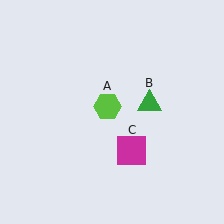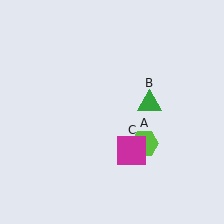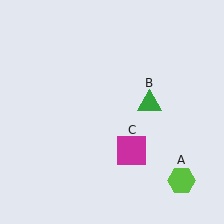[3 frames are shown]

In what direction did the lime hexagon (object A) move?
The lime hexagon (object A) moved down and to the right.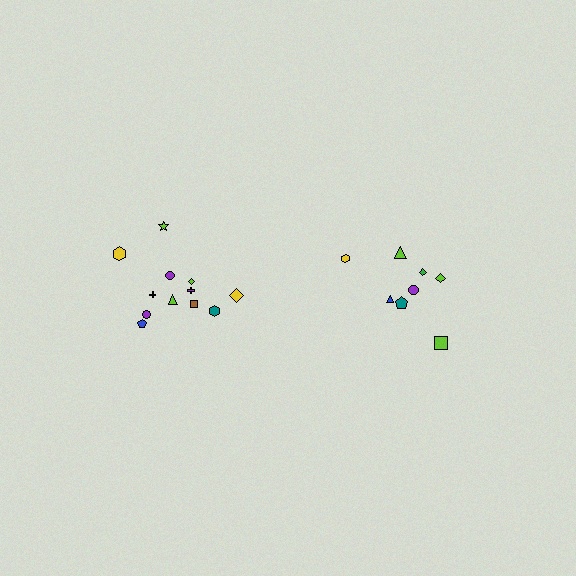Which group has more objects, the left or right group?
The left group.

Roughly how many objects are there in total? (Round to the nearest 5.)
Roughly 20 objects in total.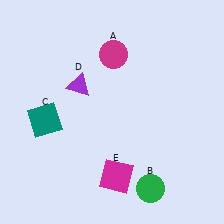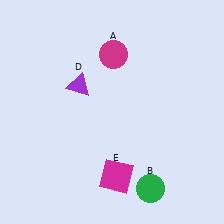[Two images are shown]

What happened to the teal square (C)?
The teal square (C) was removed in Image 2. It was in the bottom-left area of Image 1.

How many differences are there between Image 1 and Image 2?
There is 1 difference between the two images.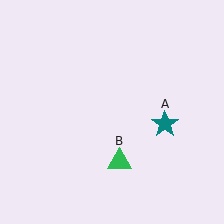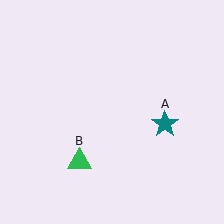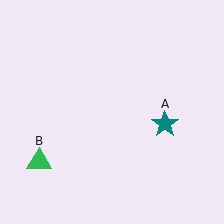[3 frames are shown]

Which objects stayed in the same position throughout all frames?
Teal star (object A) remained stationary.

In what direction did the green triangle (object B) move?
The green triangle (object B) moved left.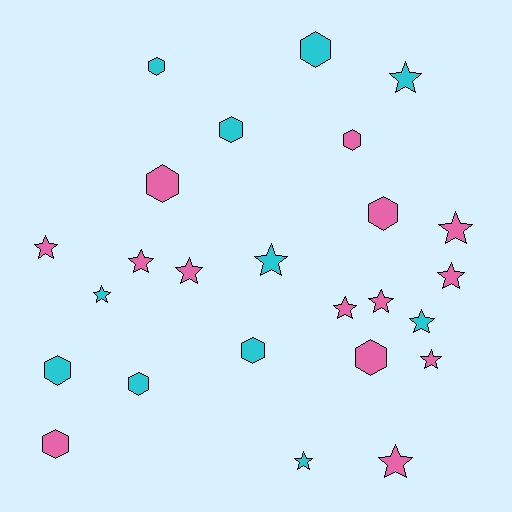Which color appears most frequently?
Pink, with 14 objects.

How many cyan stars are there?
There are 5 cyan stars.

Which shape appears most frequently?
Star, with 14 objects.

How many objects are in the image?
There are 25 objects.